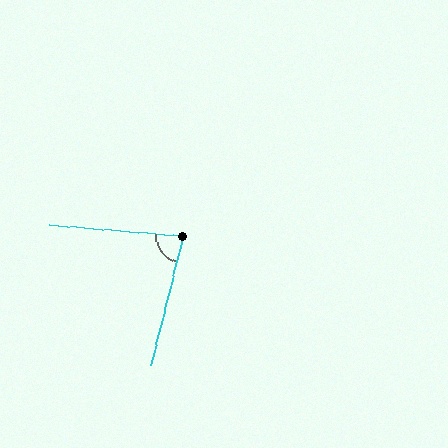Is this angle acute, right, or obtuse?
It is acute.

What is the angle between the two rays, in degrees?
Approximately 81 degrees.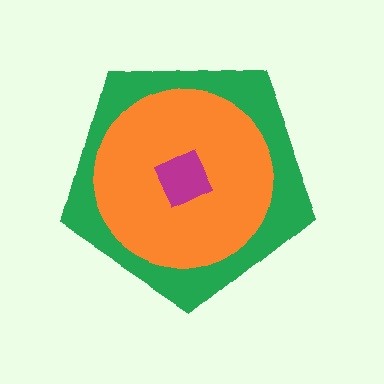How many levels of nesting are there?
3.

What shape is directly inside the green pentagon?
The orange circle.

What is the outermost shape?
The green pentagon.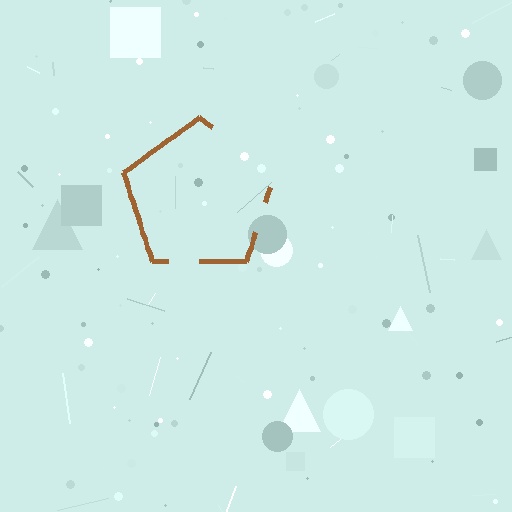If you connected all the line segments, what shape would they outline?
They would outline a pentagon.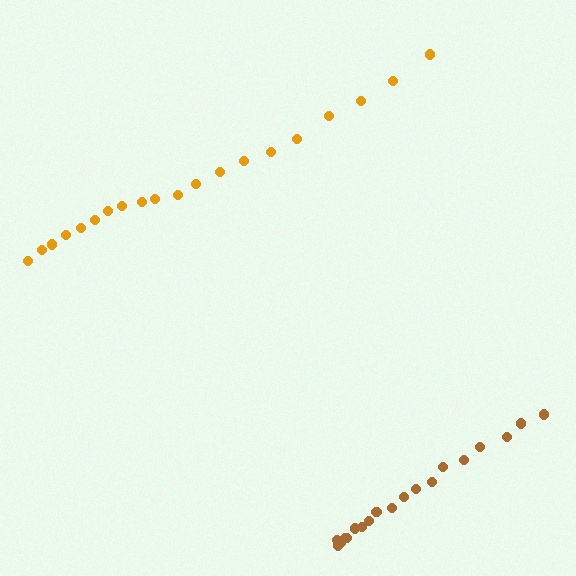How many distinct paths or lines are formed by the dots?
There are 2 distinct paths.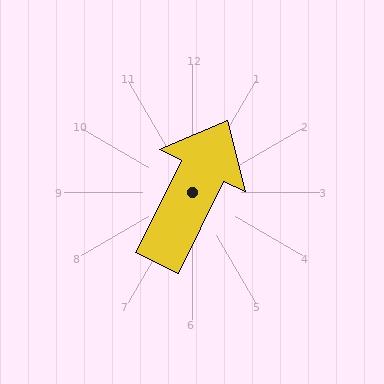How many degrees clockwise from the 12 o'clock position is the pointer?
Approximately 26 degrees.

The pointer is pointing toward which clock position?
Roughly 1 o'clock.